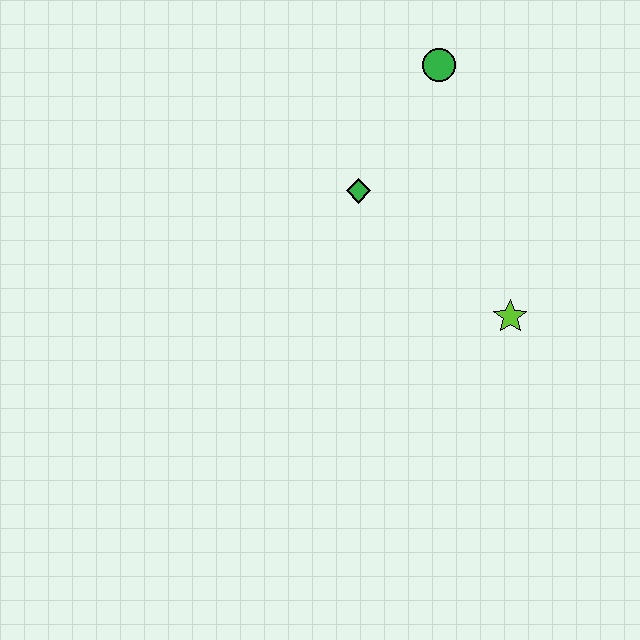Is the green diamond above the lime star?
Yes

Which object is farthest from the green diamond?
The lime star is farthest from the green diamond.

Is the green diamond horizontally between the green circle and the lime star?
No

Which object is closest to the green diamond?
The green circle is closest to the green diamond.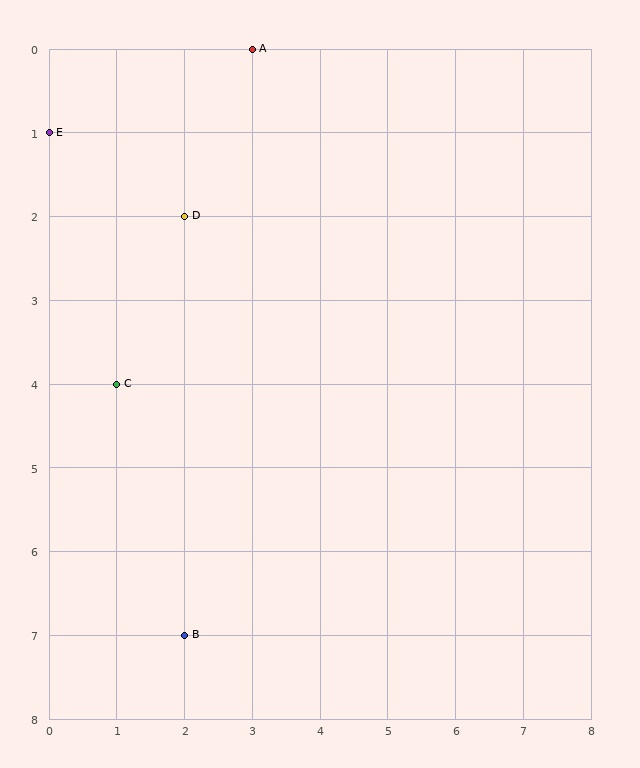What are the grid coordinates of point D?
Point D is at grid coordinates (2, 2).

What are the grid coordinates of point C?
Point C is at grid coordinates (1, 4).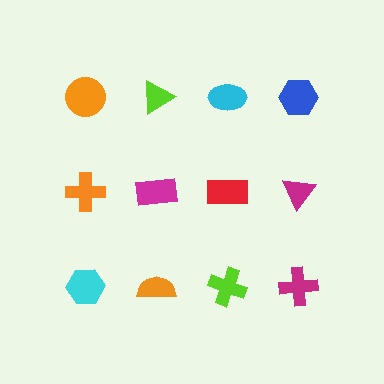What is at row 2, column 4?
A magenta triangle.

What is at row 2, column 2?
A magenta rectangle.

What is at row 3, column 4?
A magenta cross.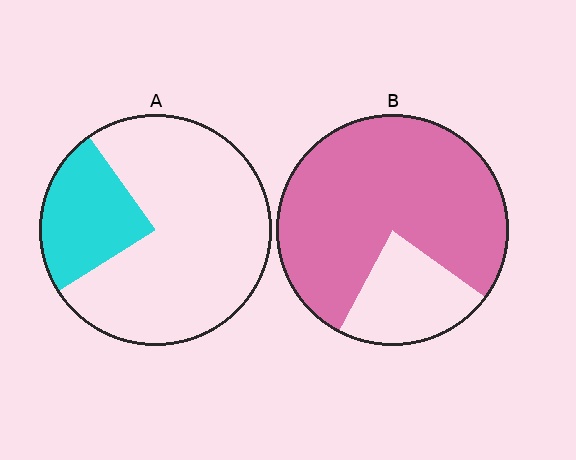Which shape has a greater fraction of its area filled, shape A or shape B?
Shape B.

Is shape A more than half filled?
No.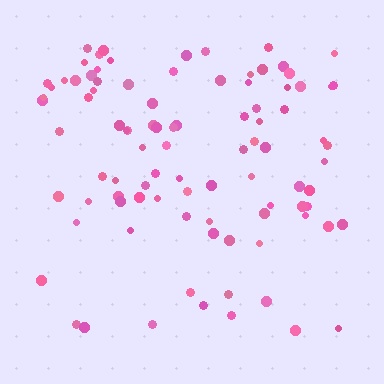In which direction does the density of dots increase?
From bottom to top, with the top side densest.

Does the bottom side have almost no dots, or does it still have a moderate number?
Still a moderate number, just noticeably fewer than the top.